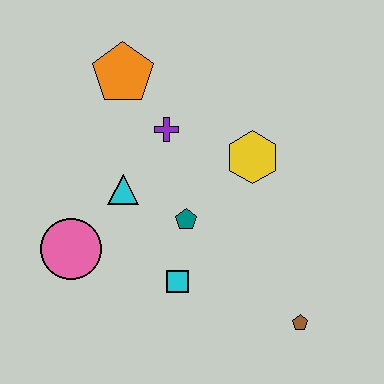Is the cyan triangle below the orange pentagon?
Yes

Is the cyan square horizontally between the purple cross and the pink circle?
No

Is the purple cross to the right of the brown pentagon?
No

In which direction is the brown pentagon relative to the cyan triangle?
The brown pentagon is to the right of the cyan triangle.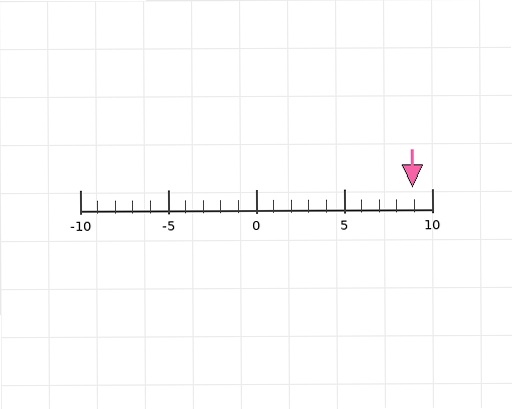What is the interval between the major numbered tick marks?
The major tick marks are spaced 5 units apart.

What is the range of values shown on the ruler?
The ruler shows values from -10 to 10.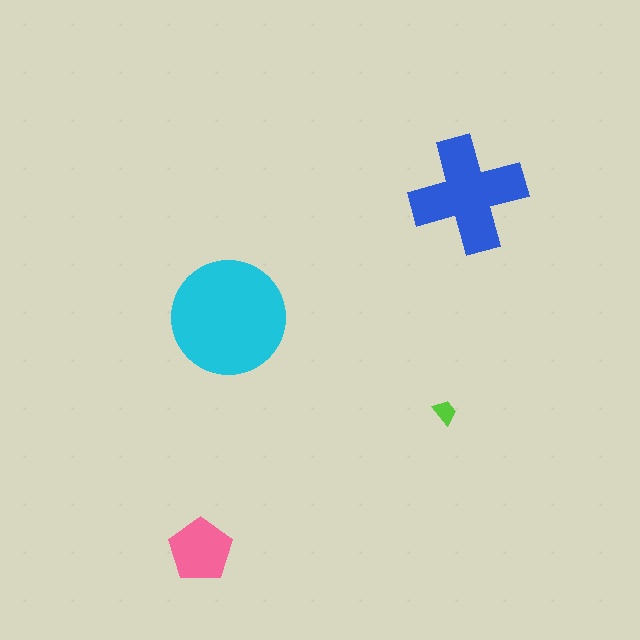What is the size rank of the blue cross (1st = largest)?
2nd.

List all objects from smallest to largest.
The lime trapezoid, the pink pentagon, the blue cross, the cyan circle.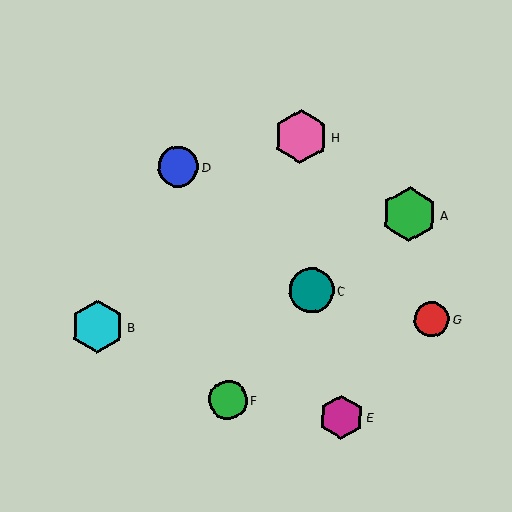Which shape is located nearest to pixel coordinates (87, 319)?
The cyan hexagon (labeled B) at (97, 326) is nearest to that location.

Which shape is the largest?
The green hexagon (labeled A) is the largest.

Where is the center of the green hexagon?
The center of the green hexagon is at (409, 214).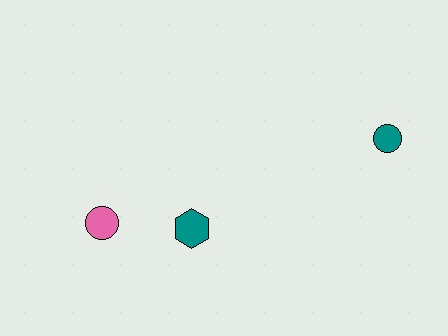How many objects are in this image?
There are 3 objects.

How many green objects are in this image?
There are no green objects.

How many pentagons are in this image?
There are no pentagons.